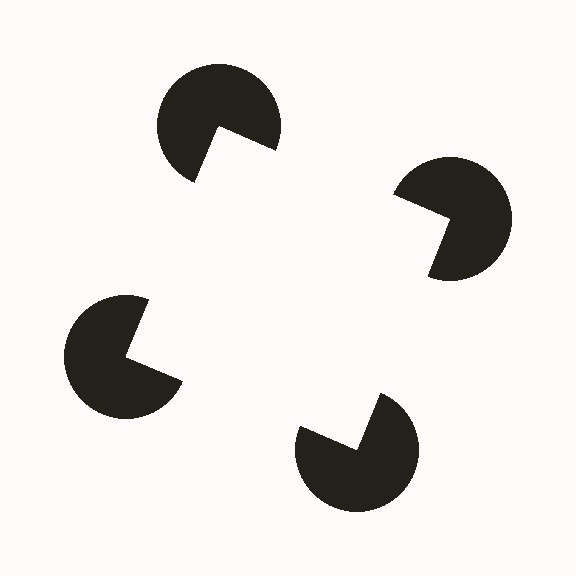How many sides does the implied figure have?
4 sides.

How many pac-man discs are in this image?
There are 4 — one at each vertex of the illusory square.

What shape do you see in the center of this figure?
An illusory square — its edges are inferred from the aligned wedge cuts in the pac-man discs, not physically drawn.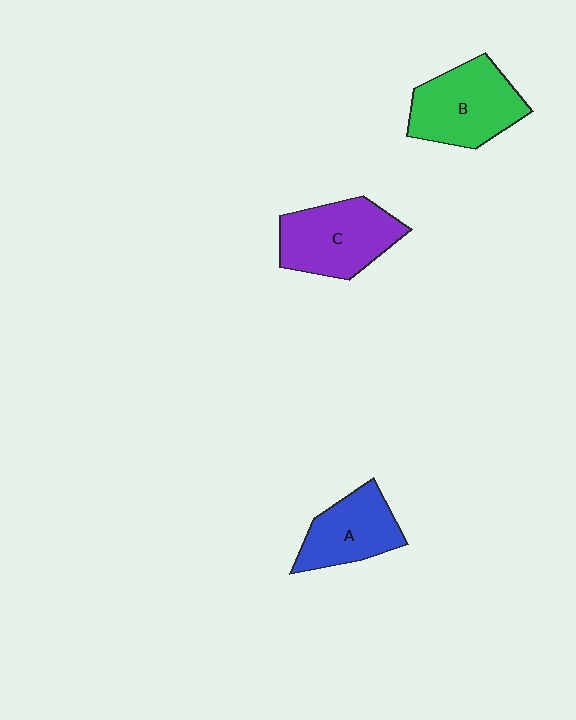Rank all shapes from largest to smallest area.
From largest to smallest: C (purple), B (green), A (blue).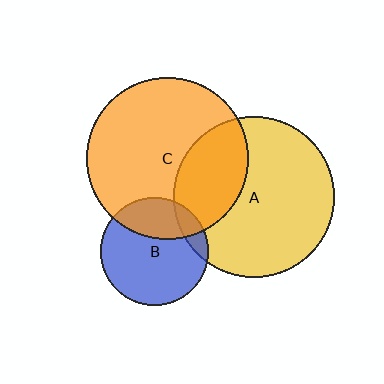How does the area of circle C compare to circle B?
Approximately 2.2 times.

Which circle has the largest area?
Circle C (orange).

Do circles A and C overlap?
Yes.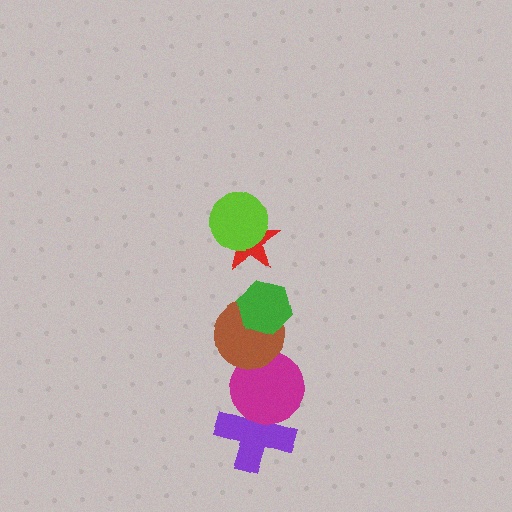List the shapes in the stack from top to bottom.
From top to bottom: the lime circle, the red star, the green hexagon, the brown circle, the magenta circle, the purple cross.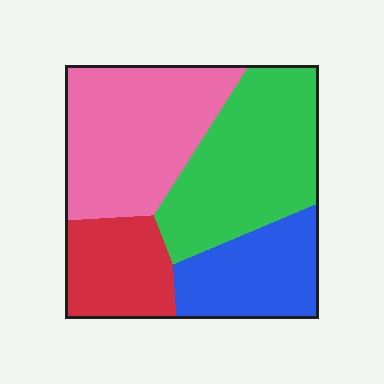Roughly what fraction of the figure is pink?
Pink covers 32% of the figure.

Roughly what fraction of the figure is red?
Red covers 16% of the figure.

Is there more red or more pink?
Pink.